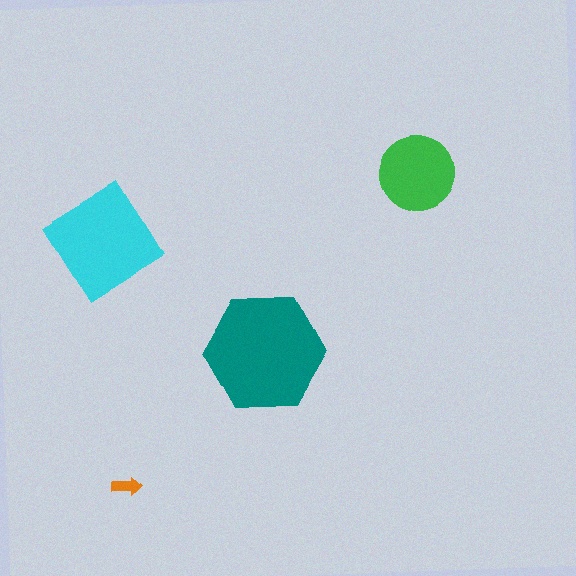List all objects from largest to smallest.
The teal hexagon, the cyan diamond, the green circle, the orange arrow.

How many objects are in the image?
There are 4 objects in the image.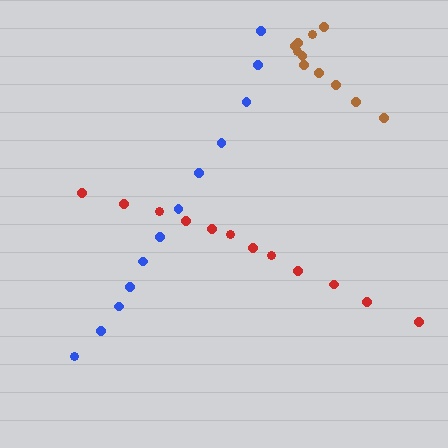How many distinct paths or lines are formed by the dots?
There are 3 distinct paths.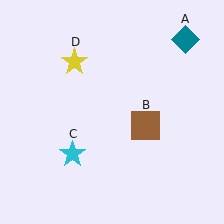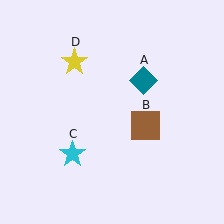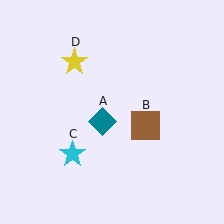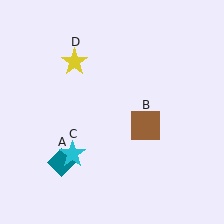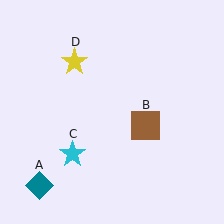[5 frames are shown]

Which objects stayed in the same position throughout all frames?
Brown square (object B) and cyan star (object C) and yellow star (object D) remained stationary.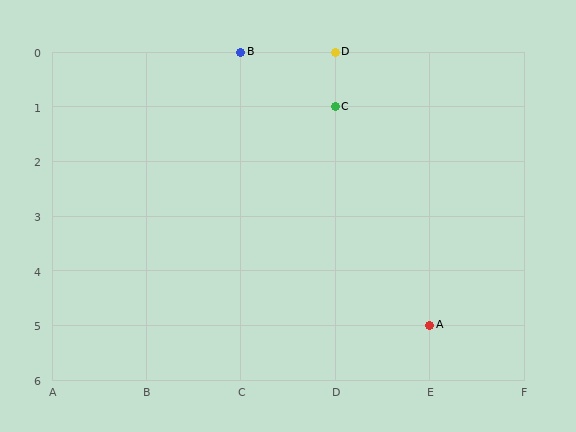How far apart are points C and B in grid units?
Points C and B are 1 column and 1 row apart (about 1.4 grid units diagonally).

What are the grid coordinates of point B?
Point B is at grid coordinates (C, 0).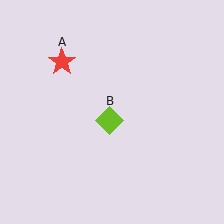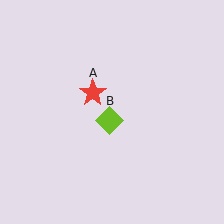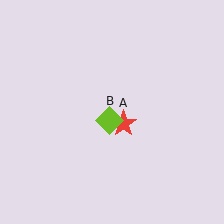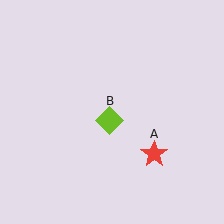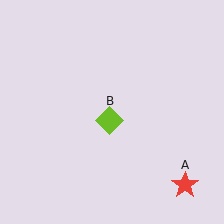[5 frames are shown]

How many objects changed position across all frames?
1 object changed position: red star (object A).